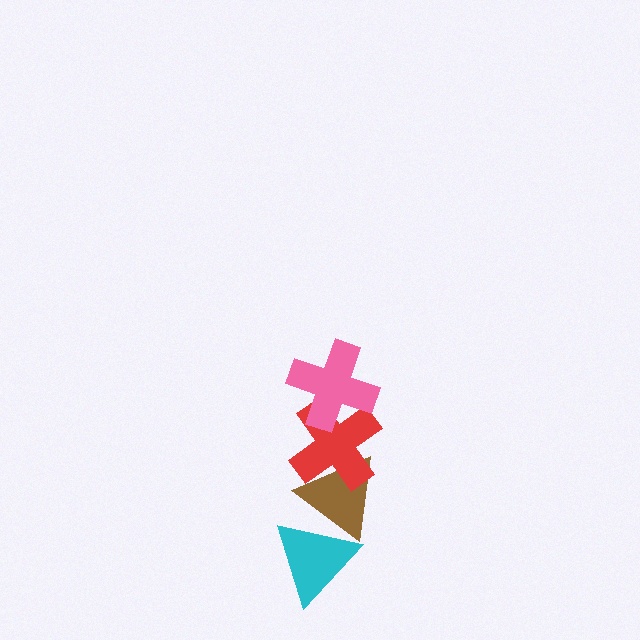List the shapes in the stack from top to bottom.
From top to bottom: the pink cross, the red cross, the brown triangle, the cyan triangle.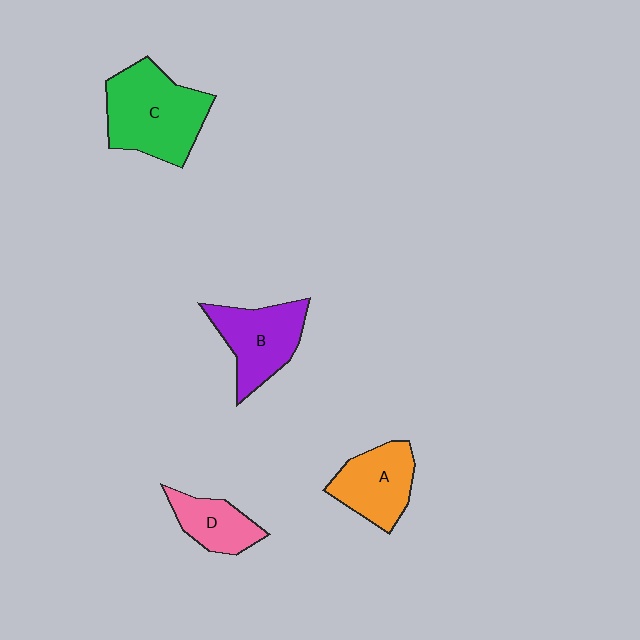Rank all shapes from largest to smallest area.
From largest to smallest: C (green), B (purple), A (orange), D (pink).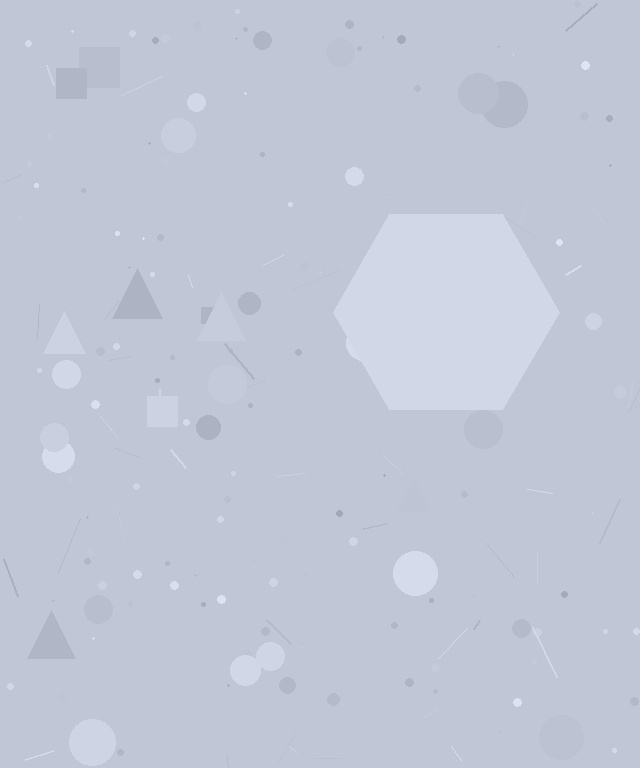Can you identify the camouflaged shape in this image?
The camouflaged shape is a hexagon.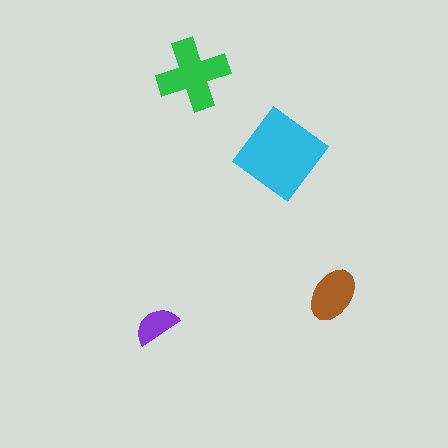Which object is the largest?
The cyan diamond.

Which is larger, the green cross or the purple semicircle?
The green cross.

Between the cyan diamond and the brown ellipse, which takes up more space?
The cyan diamond.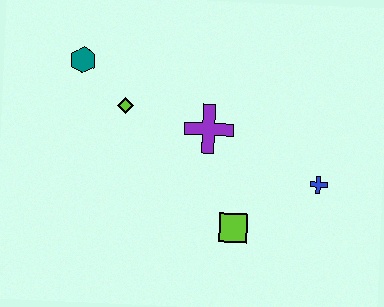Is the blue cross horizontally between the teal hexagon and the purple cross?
No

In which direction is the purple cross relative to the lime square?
The purple cross is above the lime square.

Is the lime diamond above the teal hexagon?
No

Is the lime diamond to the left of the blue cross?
Yes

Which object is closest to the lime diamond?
The teal hexagon is closest to the lime diamond.